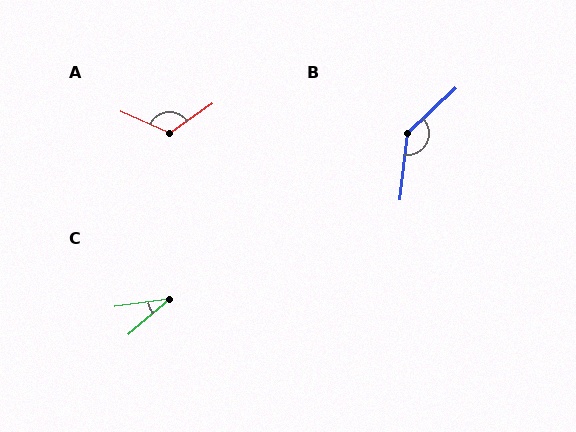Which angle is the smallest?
C, at approximately 33 degrees.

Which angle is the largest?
B, at approximately 139 degrees.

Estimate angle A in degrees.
Approximately 121 degrees.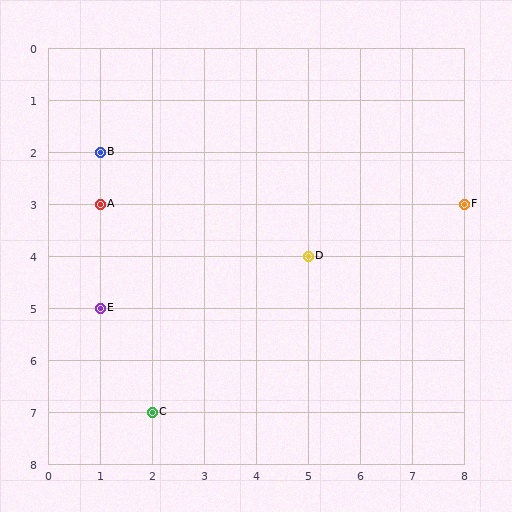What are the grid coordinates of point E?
Point E is at grid coordinates (1, 5).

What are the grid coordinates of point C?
Point C is at grid coordinates (2, 7).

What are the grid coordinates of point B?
Point B is at grid coordinates (1, 2).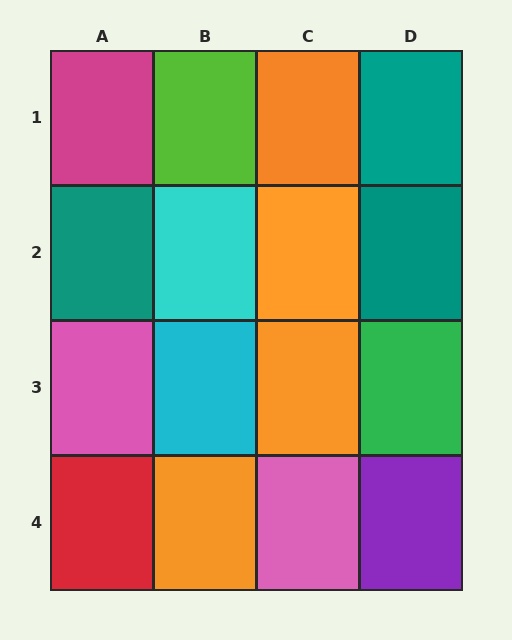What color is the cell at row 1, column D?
Teal.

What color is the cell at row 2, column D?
Teal.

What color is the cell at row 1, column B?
Lime.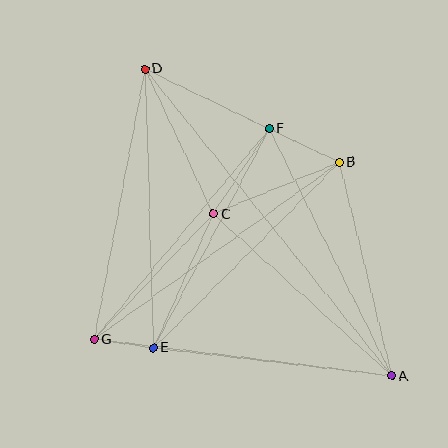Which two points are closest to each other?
Points E and G are closest to each other.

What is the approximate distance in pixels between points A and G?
The distance between A and G is approximately 300 pixels.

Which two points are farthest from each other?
Points A and D are farthest from each other.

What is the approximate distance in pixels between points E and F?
The distance between E and F is approximately 248 pixels.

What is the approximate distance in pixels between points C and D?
The distance between C and D is approximately 160 pixels.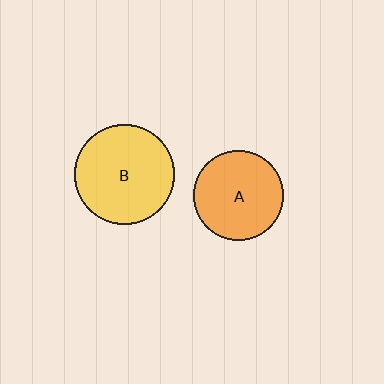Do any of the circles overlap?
No, none of the circles overlap.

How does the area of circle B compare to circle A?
Approximately 1.2 times.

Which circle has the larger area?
Circle B (yellow).